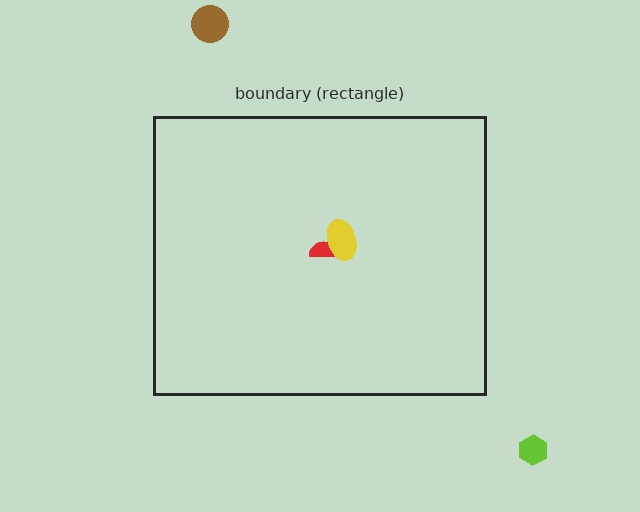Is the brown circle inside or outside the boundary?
Outside.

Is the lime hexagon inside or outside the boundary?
Outside.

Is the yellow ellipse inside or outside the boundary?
Inside.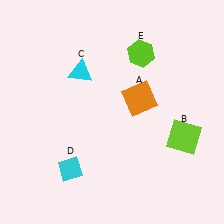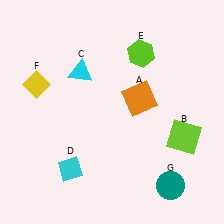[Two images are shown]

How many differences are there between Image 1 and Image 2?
There are 2 differences between the two images.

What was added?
A yellow diamond (F), a teal circle (G) were added in Image 2.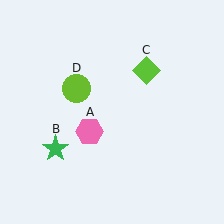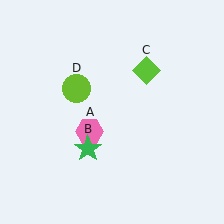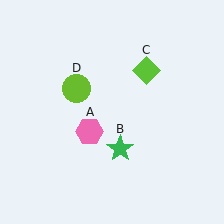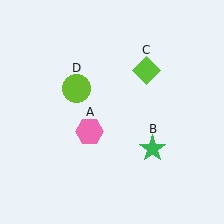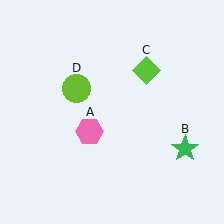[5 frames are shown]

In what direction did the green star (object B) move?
The green star (object B) moved right.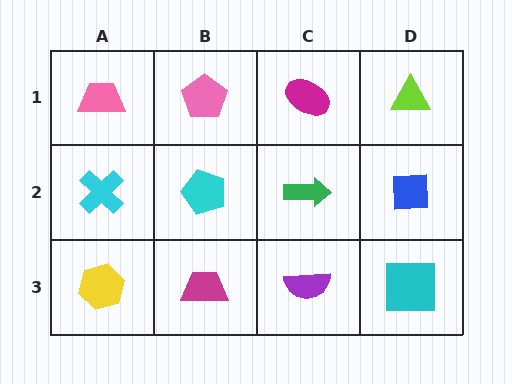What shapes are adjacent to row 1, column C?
A green arrow (row 2, column C), a pink pentagon (row 1, column B), a lime triangle (row 1, column D).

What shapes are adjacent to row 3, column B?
A cyan pentagon (row 2, column B), a yellow hexagon (row 3, column A), a purple semicircle (row 3, column C).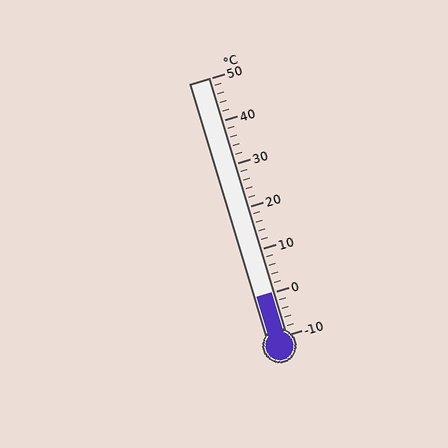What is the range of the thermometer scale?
The thermometer scale ranges from -10°C to 50°C.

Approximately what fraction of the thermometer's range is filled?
The thermometer is filled to approximately 15% of its range.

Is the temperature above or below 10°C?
The temperature is below 10°C.